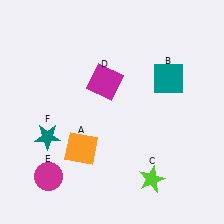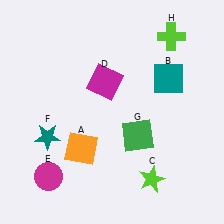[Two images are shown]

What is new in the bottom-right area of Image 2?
A green square (G) was added in the bottom-right area of Image 2.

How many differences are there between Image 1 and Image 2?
There are 2 differences between the two images.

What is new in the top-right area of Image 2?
A lime cross (H) was added in the top-right area of Image 2.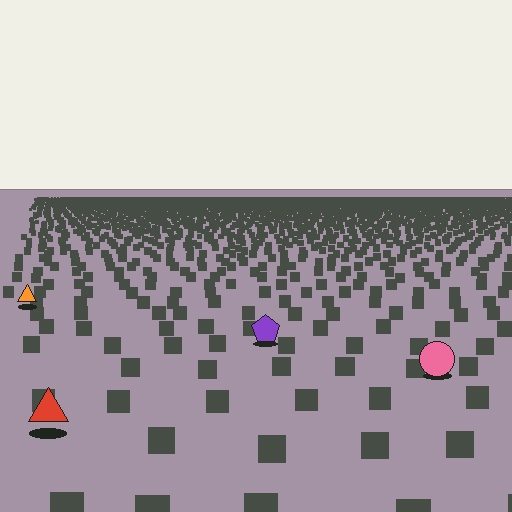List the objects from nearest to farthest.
From nearest to farthest: the red triangle, the pink circle, the purple pentagon, the orange triangle.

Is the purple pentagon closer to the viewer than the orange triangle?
Yes. The purple pentagon is closer — you can tell from the texture gradient: the ground texture is coarser near it.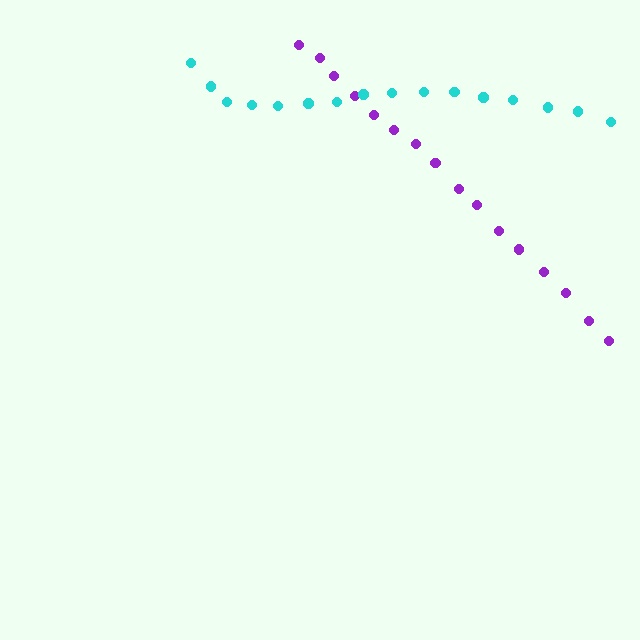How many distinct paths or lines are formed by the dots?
There are 2 distinct paths.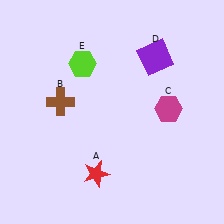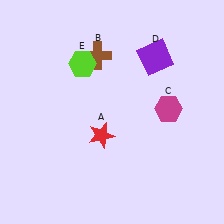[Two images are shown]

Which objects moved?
The objects that moved are: the red star (A), the brown cross (B).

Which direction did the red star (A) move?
The red star (A) moved up.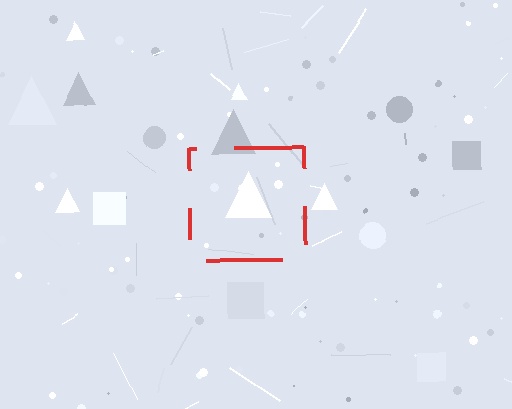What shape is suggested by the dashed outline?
The dashed outline suggests a square.